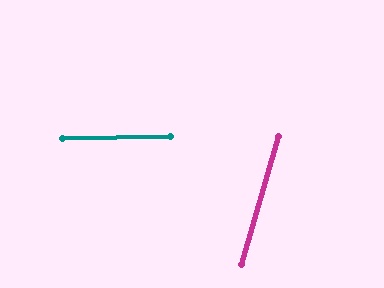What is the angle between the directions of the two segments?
Approximately 73 degrees.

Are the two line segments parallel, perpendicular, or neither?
Neither parallel nor perpendicular — they differ by about 73°.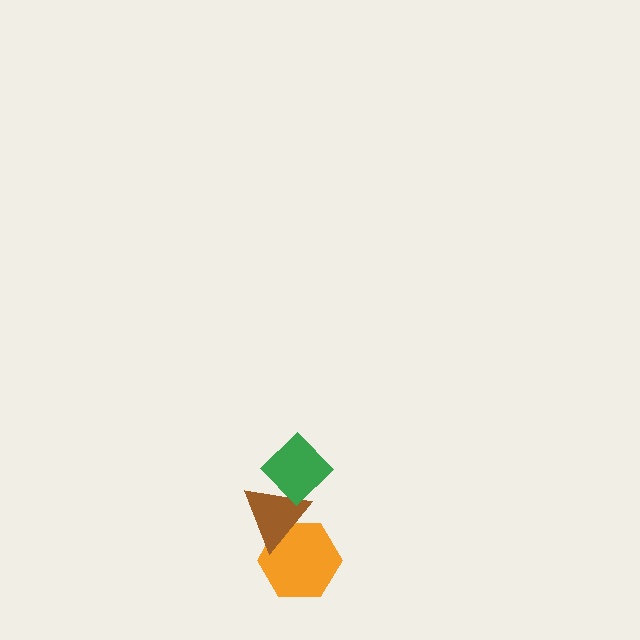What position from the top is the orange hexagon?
The orange hexagon is 3rd from the top.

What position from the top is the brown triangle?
The brown triangle is 2nd from the top.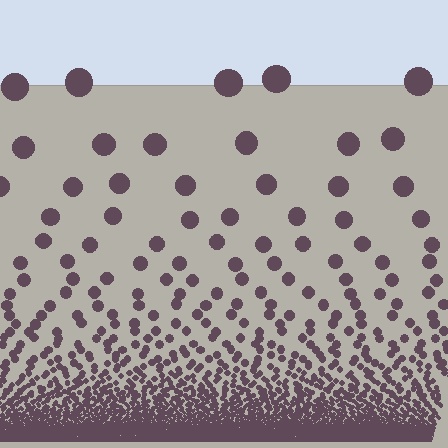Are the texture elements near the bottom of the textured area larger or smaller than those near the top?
Smaller. The gradient is inverted — elements near the bottom are smaller and denser.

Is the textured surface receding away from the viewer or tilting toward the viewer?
The surface appears to tilt toward the viewer. Texture elements get larger and sparser toward the top.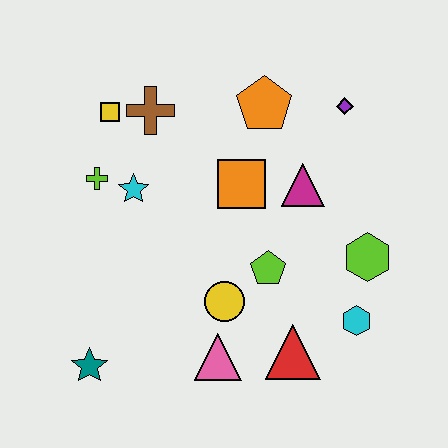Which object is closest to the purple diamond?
The orange pentagon is closest to the purple diamond.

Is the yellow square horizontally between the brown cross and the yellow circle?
No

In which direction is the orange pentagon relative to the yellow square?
The orange pentagon is to the right of the yellow square.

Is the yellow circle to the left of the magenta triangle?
Yes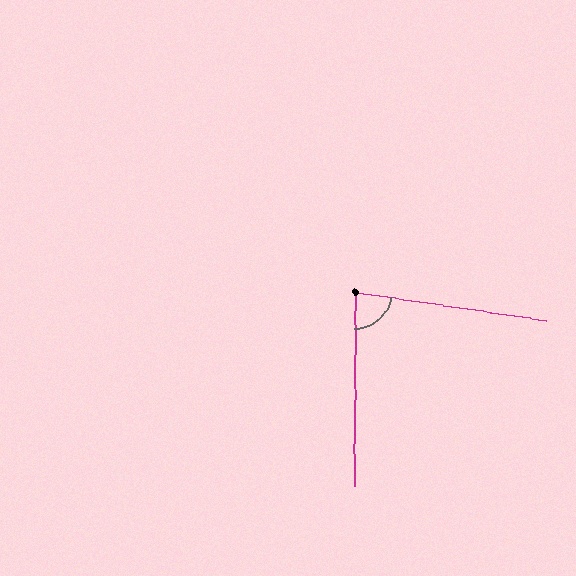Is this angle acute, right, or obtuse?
It is acute.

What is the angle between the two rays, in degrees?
Approximately 82 degrees.